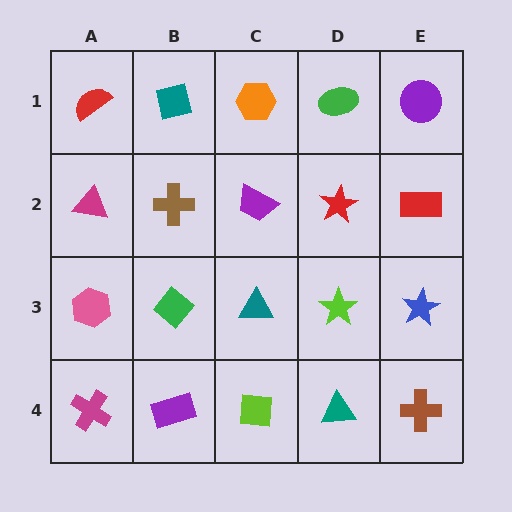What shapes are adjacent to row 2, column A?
A red semicircle (row 1, column A), a pink hexagon (row 3, column A), a brown cross (row 2, column B).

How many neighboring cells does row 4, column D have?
3.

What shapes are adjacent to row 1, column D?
A red star (row 2, column D), an orange hexagon (row 1, column C), a purple circle (row 1, column E).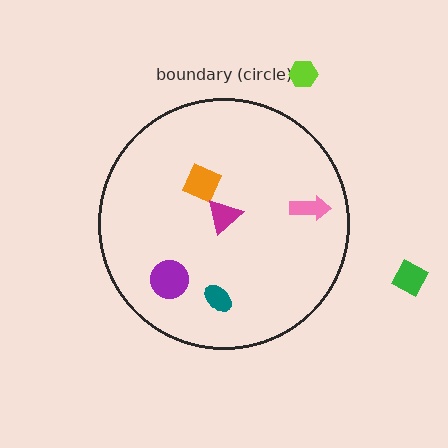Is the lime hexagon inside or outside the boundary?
Outside.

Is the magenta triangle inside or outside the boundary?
Inside.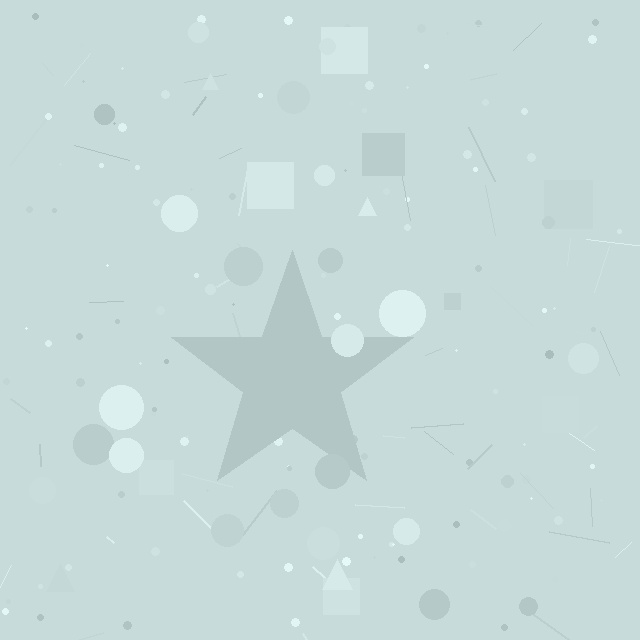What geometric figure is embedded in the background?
A star is embedded in the background.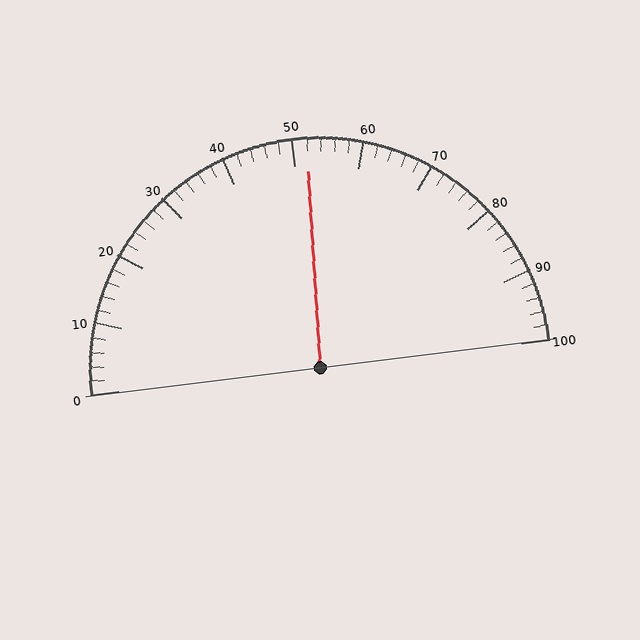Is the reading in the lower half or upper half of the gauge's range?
The reading is in the upper half of the range (0 to 100).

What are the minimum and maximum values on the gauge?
The gauge ranges from 0 to 100.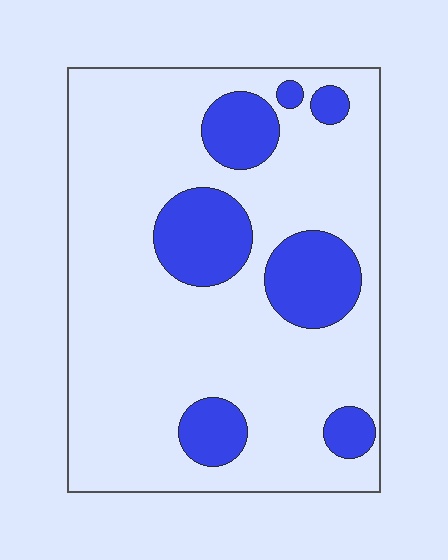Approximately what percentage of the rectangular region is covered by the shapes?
Approximately 20%.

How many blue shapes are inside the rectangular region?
7.